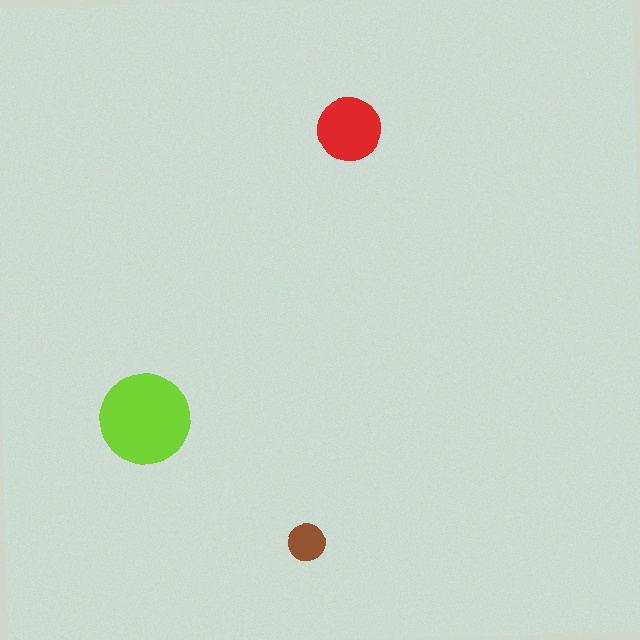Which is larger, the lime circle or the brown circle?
The lime one.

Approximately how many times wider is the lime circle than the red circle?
About 1.5 times wider.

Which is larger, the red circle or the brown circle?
The red one.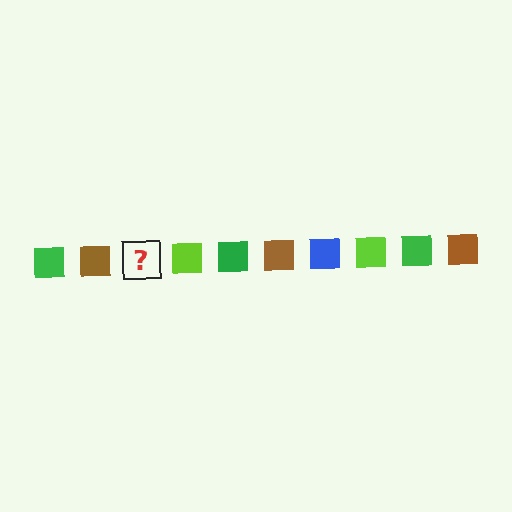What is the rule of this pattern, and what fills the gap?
The rule is that the pattern cycles through green, brown, blue, lime squares. The gap should be filled with a blue square.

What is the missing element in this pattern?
The missing element is a blue square.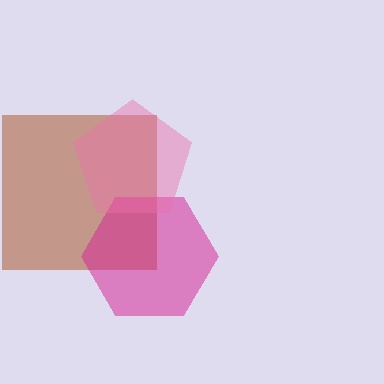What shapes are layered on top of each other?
The layered shapes are: a brown square, a magenta hexagon, a pink pentagon.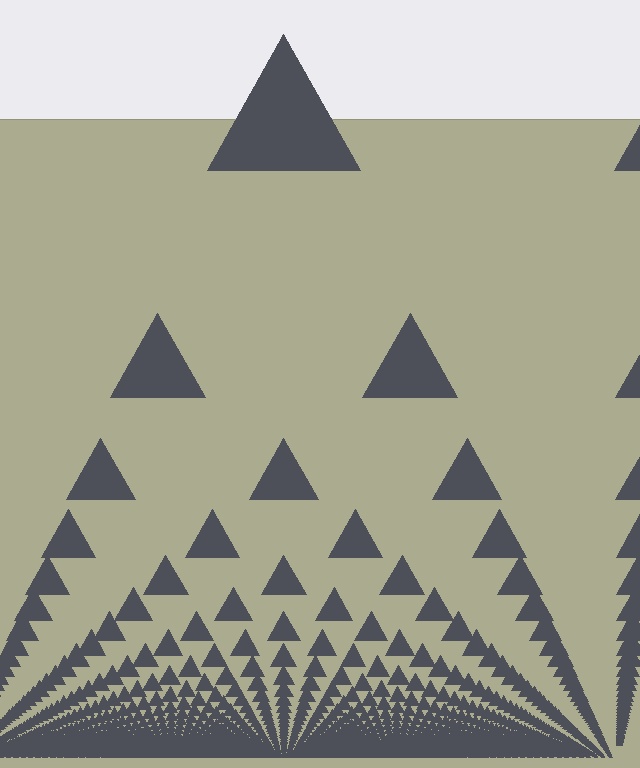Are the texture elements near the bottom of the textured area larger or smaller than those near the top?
Smaller. The gradient is inverted — elements near the bottom are smaller and denser.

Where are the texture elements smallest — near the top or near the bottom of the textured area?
Near the bottom.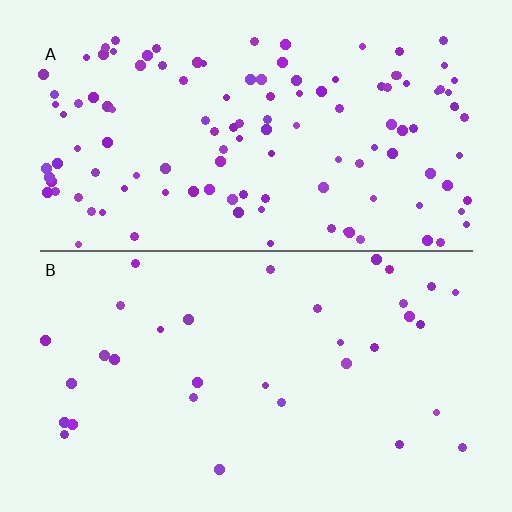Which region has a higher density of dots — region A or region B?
A (the top).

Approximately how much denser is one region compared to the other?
Approximately 3.6× — region A over region B.